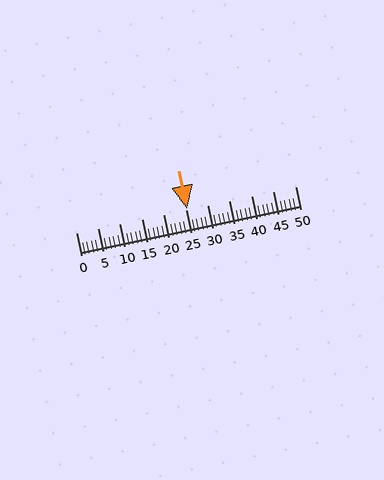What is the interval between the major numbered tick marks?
The major tick marks are spaced 5 units apart.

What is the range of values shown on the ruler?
The ruler shows values from 0 to 50.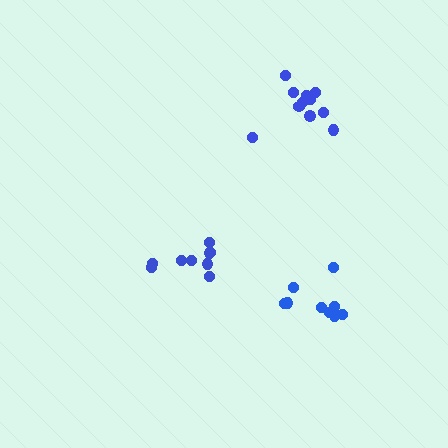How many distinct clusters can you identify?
There are 3 distinct clusters.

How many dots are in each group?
Group 1: 9 dots, Group 2: 11 dots, Group 3: 10 dots (30 total).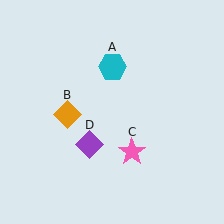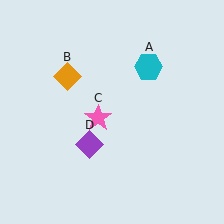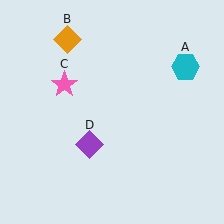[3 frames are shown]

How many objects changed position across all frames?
3 objects changed position: cyan hexagon (object A), orange diamond (object B), pink star (object C).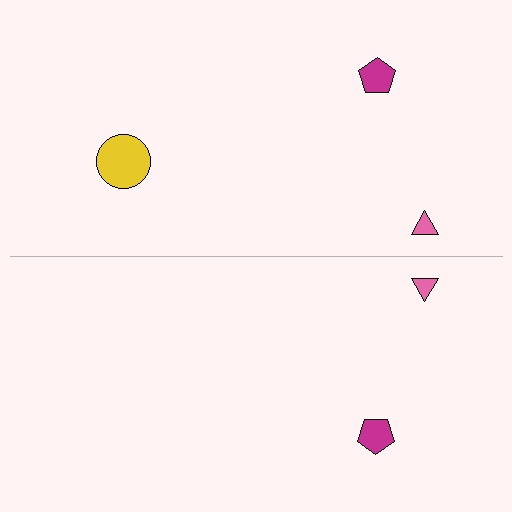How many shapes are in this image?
There are 5 shapes in this image.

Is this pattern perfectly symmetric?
No, the pattern is not perfectly symmetric. A yellow circle is missing from the bottom side.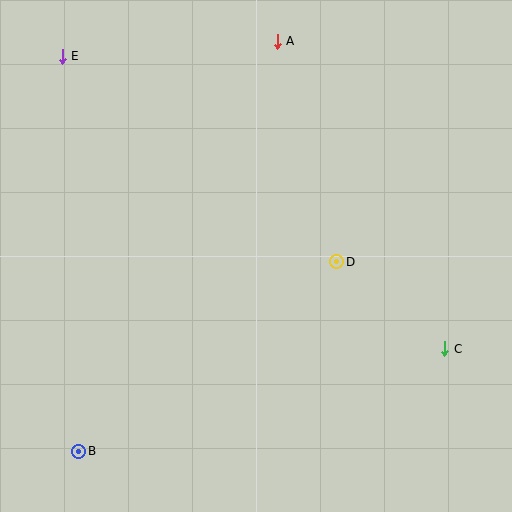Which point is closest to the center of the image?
Point D at (337, 262) is closest to the center.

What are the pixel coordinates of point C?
Point C is at (445, 349).